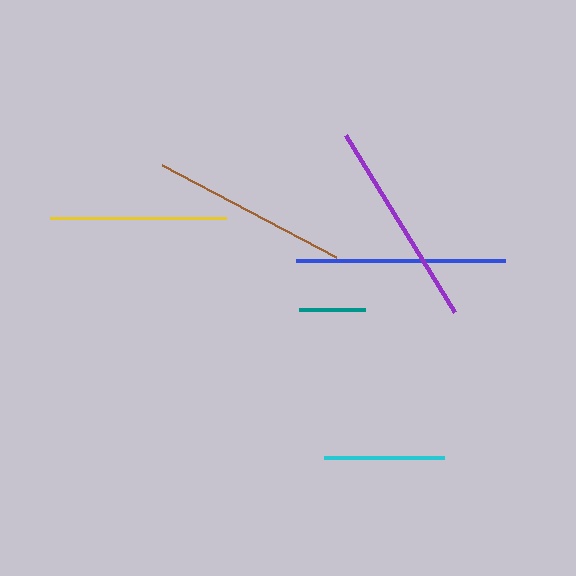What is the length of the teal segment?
The teal segment is approximately 66 pixels long.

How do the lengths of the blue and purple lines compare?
The blue and purple lines are approximately the same length.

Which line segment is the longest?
The blue line is the longest at approximately 209 pixels.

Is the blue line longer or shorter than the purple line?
The blue line is longer than the purple line.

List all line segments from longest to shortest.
From longest to shortest: blue, purple, brown, yellow, cyan, teal.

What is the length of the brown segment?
The brown segment is approximately 197 pixels long.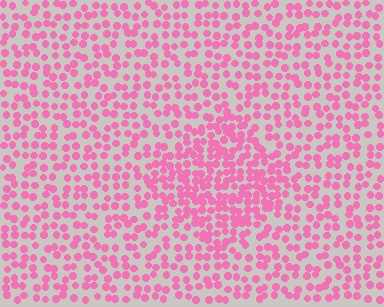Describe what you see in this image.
The image contains small pink elements arranged at two different densities. A diamond-shaped region is visible where the elements are more densely packed than the surrounding area.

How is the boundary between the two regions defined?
The boundary is defined by a change in element density (approximately 1.7x ratio). All elements are the same color, size, and shape.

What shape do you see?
I see a diamond.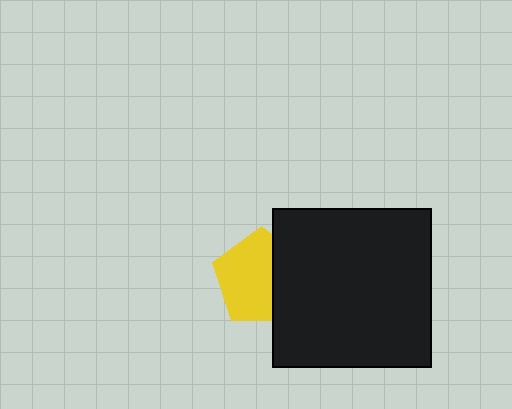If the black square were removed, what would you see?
You would see the complete yellow pentagon.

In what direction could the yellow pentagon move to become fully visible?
The yellow pentagon could move left. That would shift it out from behind the black square entirely.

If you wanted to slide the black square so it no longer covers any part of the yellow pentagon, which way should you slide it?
Slide it right — that is the most direct way to separate the two shapes.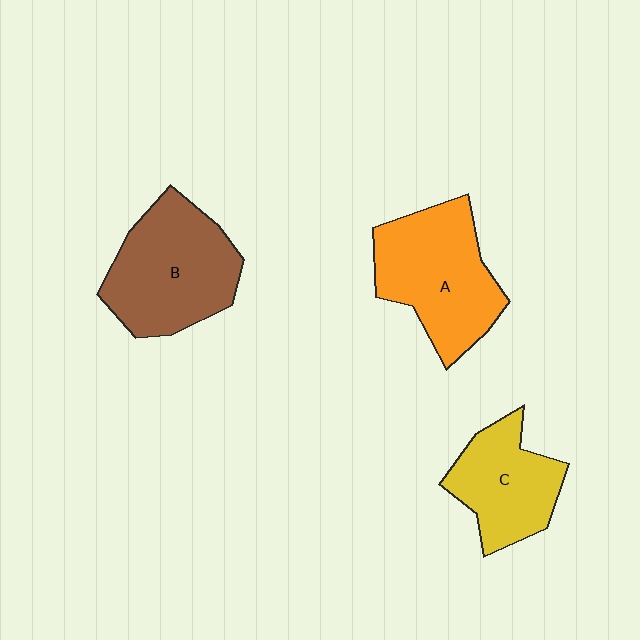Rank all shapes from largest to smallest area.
From largest to smallest: B (brown), A (orange), C (yellow).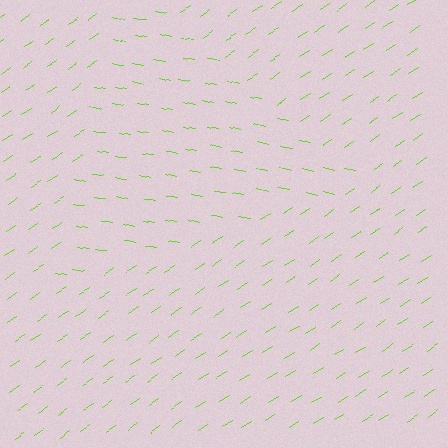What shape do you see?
I see a triangle.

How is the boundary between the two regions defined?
The boundary is defined purely by a change in line orientation (approximately 45 degrees difference). All lines are the same color and thickness.